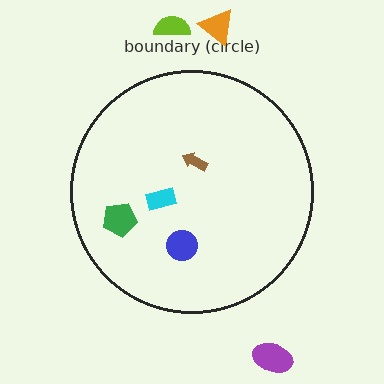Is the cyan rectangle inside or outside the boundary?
Inside.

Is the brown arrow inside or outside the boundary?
Inside.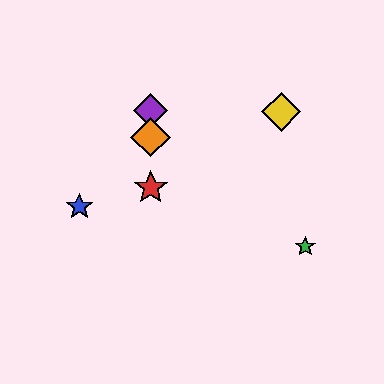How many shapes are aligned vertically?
3 shapes (the red star, the purple diamond, the orange diamond) are aligned vertically.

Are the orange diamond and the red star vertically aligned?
Yes, both are at x≈151.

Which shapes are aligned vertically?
The red star, the purple diamond, the orange diamond are aligned vertically.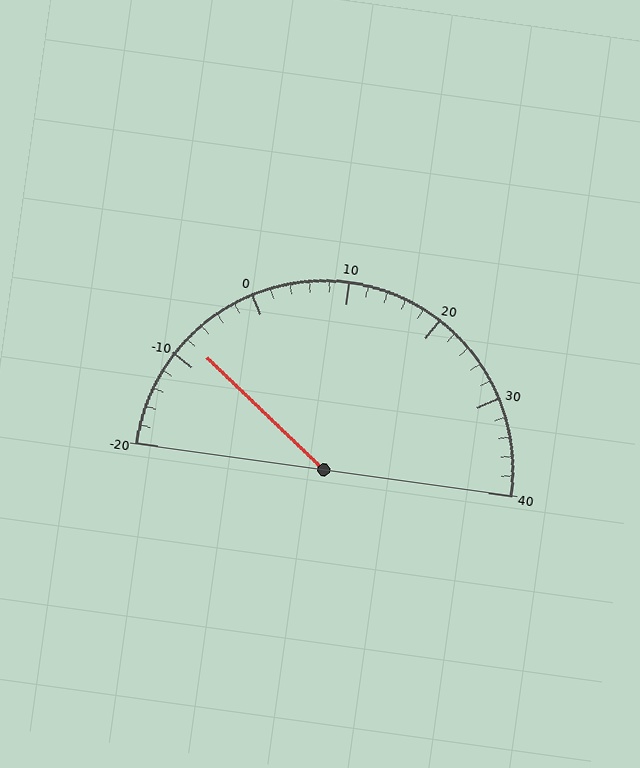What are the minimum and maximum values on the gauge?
The gauge ranges from -20 to 40.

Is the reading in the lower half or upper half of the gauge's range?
The reading is in the lower half of the range (-20 to 40).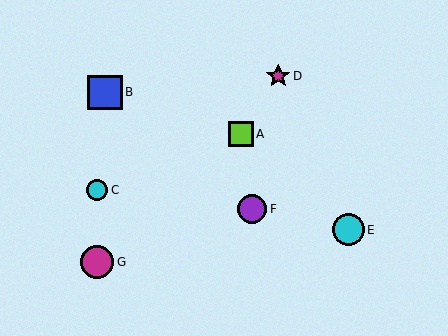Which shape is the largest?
The blue square (labeled B) is the largest.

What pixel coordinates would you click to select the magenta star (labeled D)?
Click at (278, 76) to select the magenta star D.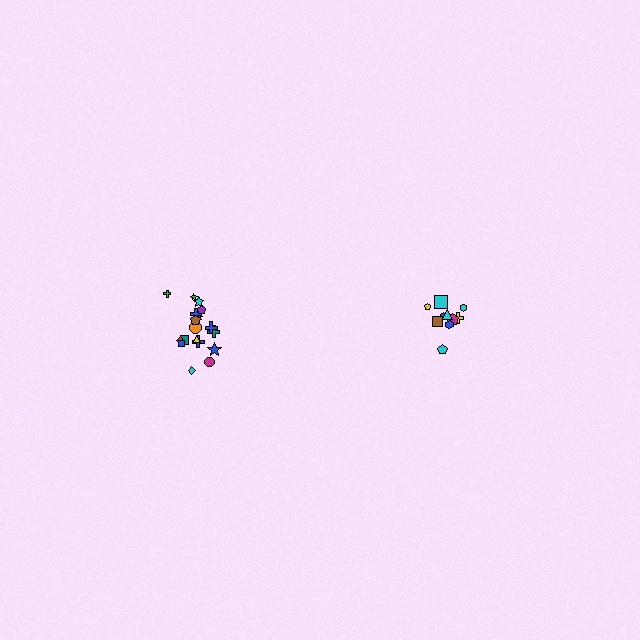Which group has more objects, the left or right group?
The left group.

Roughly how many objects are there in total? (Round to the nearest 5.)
Roughly 30 objects in total.